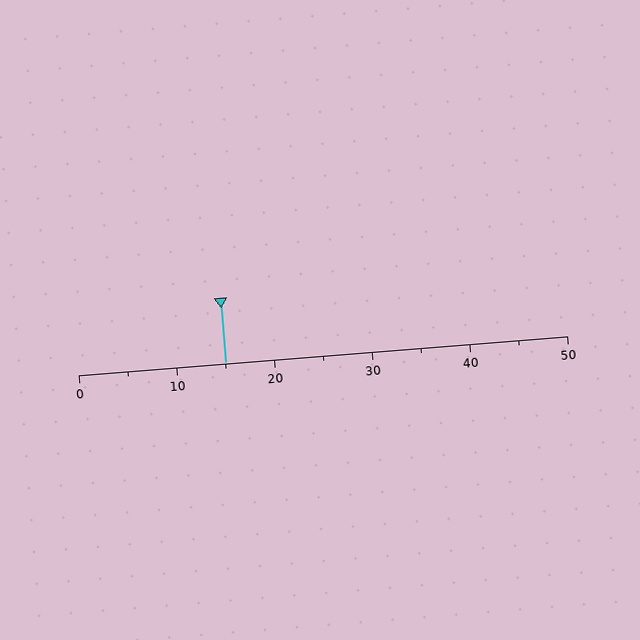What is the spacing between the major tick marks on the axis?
The major ticks are spaced 10 apart.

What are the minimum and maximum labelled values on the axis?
The axis runs from 0 to 50.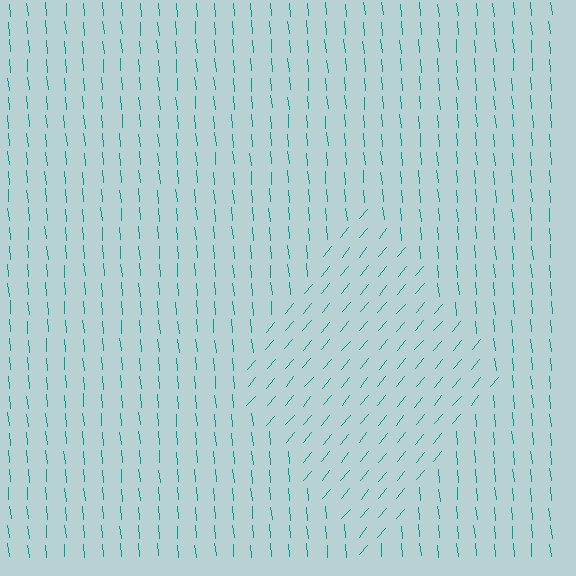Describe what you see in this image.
The image is filled with small teal line segments. A diamond region in the image has lines oriented differently from the surrounding lines, creating a visible texture boundary.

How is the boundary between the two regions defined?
The boundary is defined purely by a change in line orientation (approximately 45 degrees difference). All lines are the same color and thickness.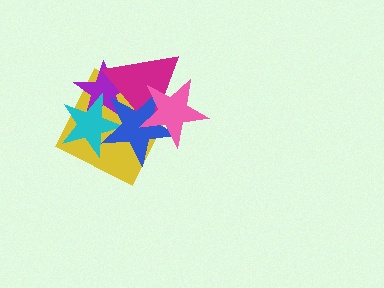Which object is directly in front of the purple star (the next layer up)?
The cyan star is directly in front of the purple star.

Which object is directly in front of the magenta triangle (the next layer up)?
The blue star is directly in front of the magenta triangle.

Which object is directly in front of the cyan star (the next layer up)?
The magenta triangle is directly in front of the cyan star.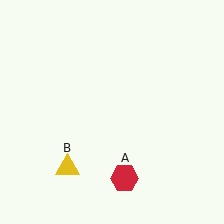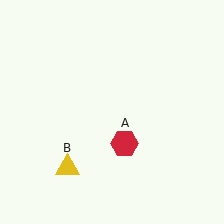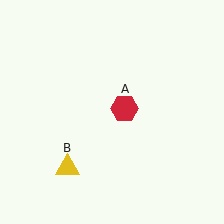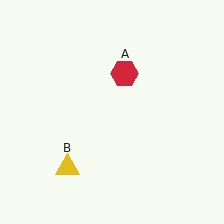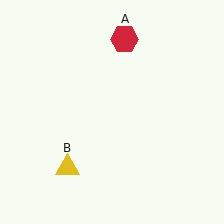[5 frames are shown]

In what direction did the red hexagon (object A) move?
The red hexagon (object A) moved up.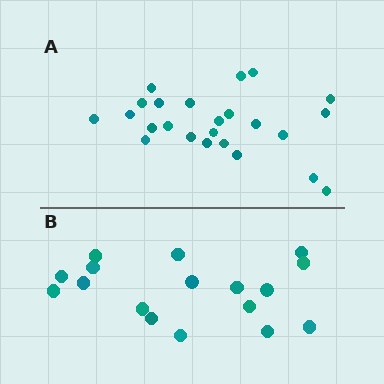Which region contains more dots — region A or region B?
Region A (the top region) has more dots.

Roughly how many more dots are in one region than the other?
Region A has roughly 8 or so more dots than region B.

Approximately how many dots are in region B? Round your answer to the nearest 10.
About 20 dots. (The exact count is 17, which rounds to 20.)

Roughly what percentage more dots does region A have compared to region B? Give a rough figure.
About 40% more.